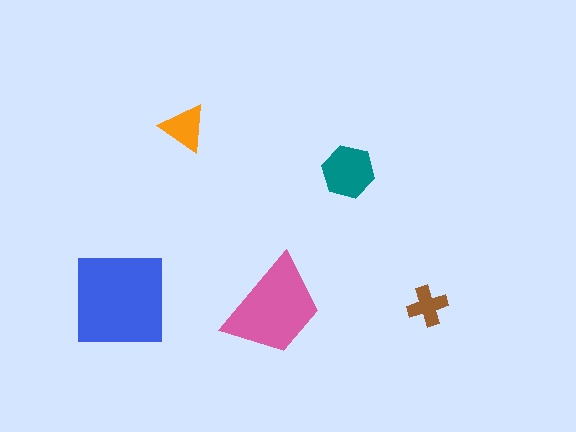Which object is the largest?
The blue square.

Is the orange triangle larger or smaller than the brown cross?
Larger.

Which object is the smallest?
The brown cross.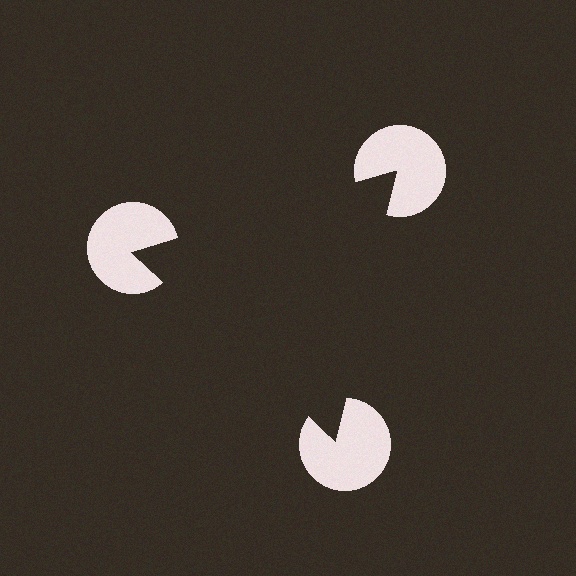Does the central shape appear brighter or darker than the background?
It typically appears slightly darker than the background, even though no actual brightness change is drawn.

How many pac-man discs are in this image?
There are 3 — one at each vertex of the illusory triangle.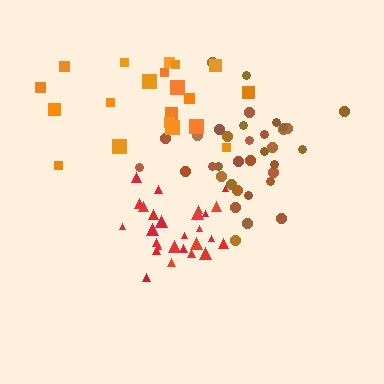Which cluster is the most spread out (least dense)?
Orange.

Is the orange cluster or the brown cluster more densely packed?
Brown.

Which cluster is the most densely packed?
Red.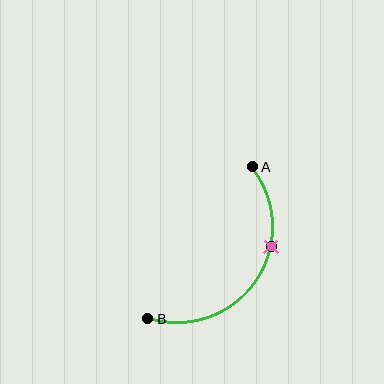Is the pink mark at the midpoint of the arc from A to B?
No. The pink mark lies on the arc but is closer to endpoint A. The arc midpoint would be at the point on the curve equidistant along the arc from both A and B.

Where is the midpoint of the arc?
The arc midpoint is the point on the curve farthest from the straight line joining A and B. It sits below and to the right of that line.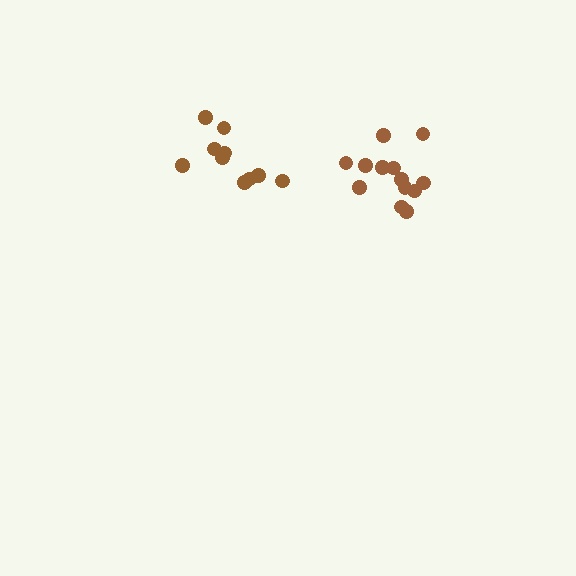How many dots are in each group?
Group 1: 10 dots, Group 2: 13 dots (23 total).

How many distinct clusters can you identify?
There are 2 distinct clusters.